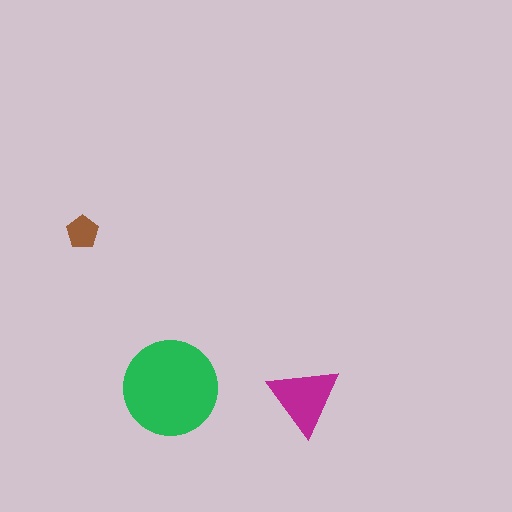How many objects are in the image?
There are 3 objects in the image.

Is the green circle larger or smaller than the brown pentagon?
Larger.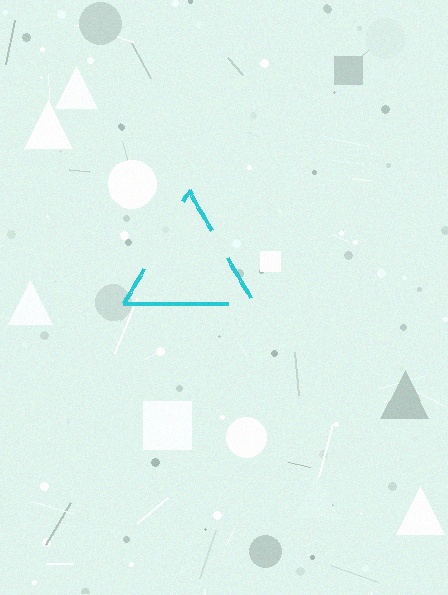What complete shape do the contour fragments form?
The contour fragments form a triangle.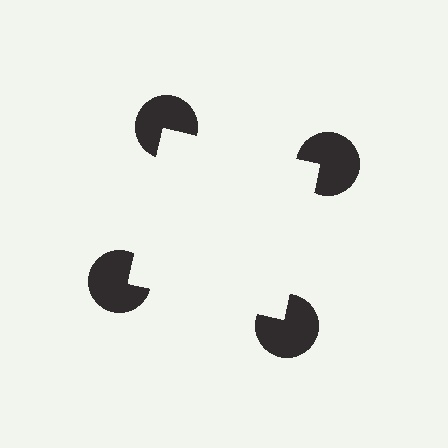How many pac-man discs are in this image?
There are 4 — one at each vertex of the illusory square.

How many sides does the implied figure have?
4 sides.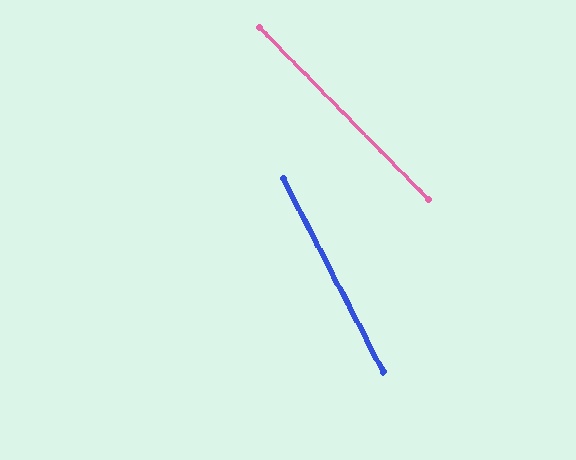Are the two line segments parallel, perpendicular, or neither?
Neither parallel nor perpendicular — they differ by about 17°.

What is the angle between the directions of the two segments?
Approximately 17 degrees.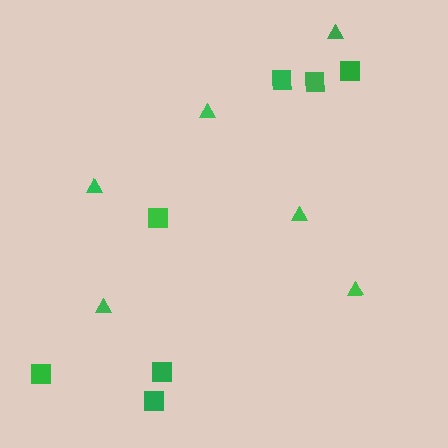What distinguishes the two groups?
There are 2 groups: one group of squares (7) and one group of triangles (6).